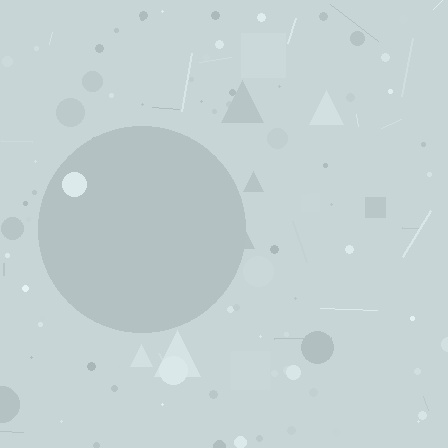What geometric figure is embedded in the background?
A circle is embedded in the background.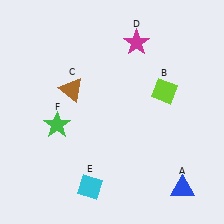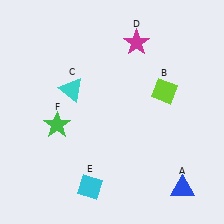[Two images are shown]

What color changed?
The triangle (C) changed from brown in Image 1 to cyan in Image 2.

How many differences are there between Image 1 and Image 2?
There is 1 difference between the two images.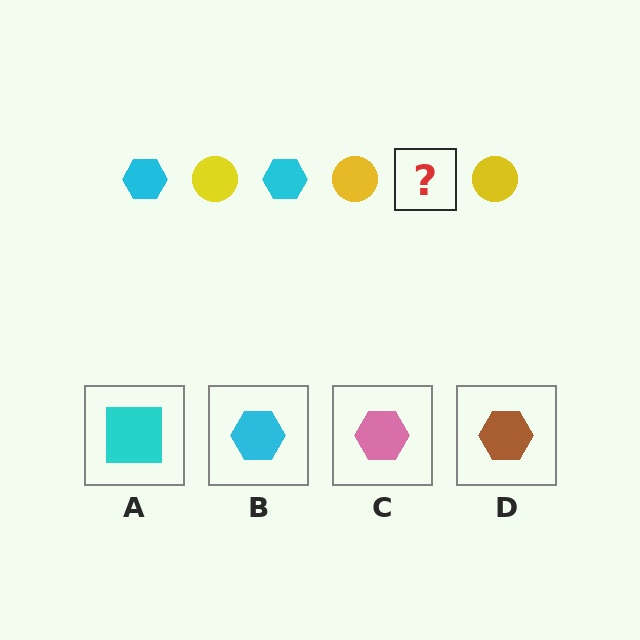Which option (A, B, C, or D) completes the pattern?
B.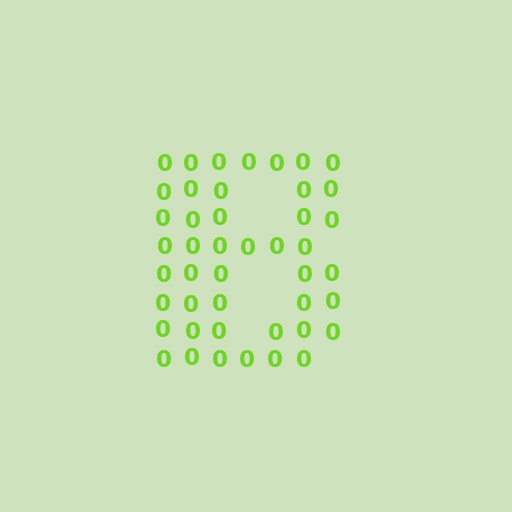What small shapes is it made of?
It is made of small digit 0's.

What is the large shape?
The large shape is the letter B.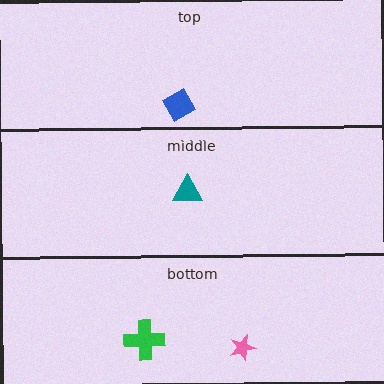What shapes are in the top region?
The blue diamond.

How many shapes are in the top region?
1.